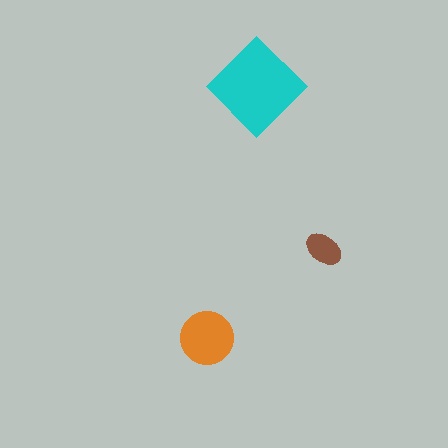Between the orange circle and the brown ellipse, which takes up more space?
The orange circle.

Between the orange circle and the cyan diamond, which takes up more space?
The cyan diamond.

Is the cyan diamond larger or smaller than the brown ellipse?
Larger.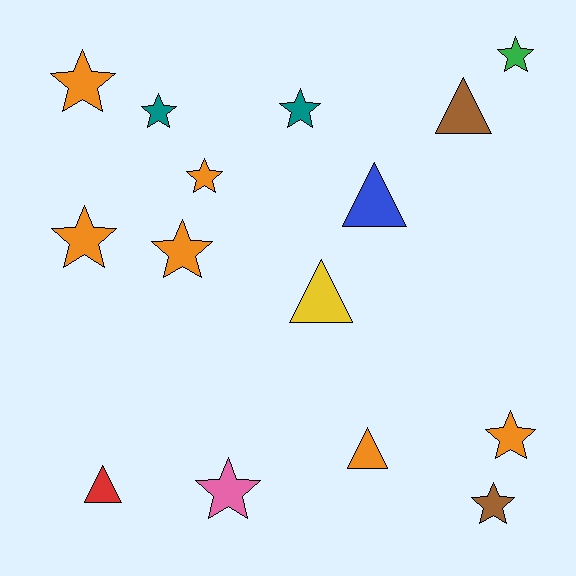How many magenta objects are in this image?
There are no magenta objects.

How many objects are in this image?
There are 15 objects.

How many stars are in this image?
There are 10 stars.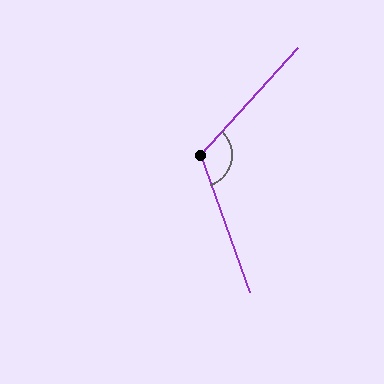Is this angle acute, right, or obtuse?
It is obtuse.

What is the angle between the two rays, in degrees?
Approximately 118 degrees.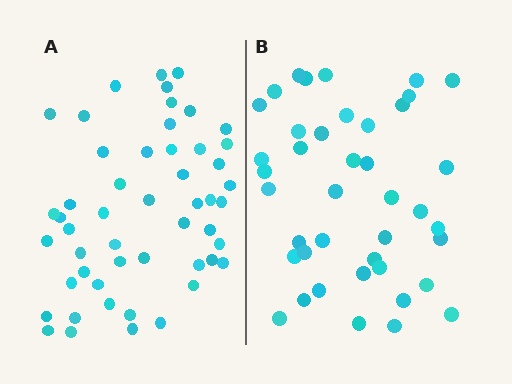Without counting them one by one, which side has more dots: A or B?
Region A (the left region) has more dots.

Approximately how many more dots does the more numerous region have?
Region A has roughly 10 or so more dots than region B.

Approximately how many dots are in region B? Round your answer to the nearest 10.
About 40 dots. (The exact count is 41, which rounds to 40.)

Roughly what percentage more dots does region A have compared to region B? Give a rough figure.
About 25% more.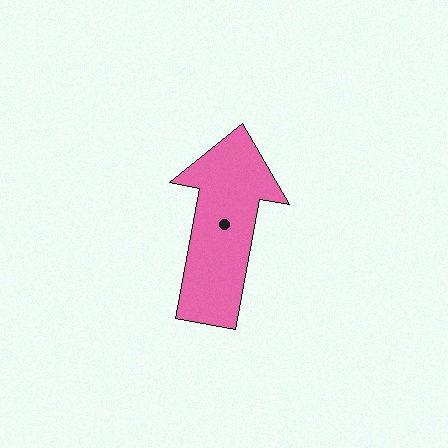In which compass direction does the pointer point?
North.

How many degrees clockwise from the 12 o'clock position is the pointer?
Approximately 10 degrees.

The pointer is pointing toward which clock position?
Roughly 12 o'clock.